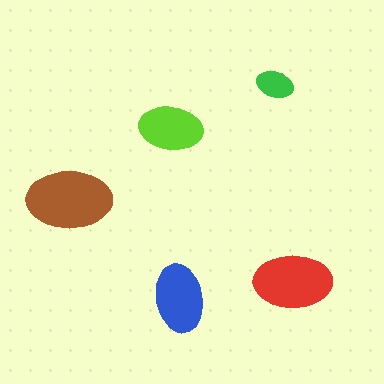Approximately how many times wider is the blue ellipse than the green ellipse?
About 2 times wider.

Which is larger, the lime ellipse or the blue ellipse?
The blue one.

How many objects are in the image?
There are 5 objects in the image.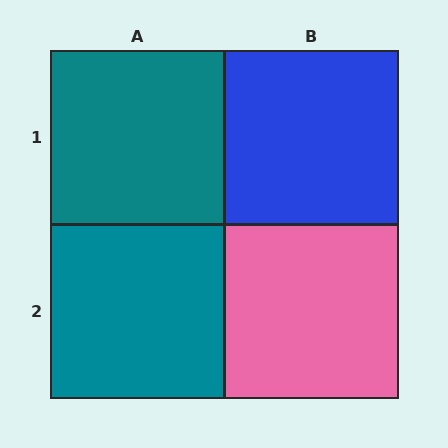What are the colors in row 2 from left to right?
Teal, pink.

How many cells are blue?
1 cell is blue.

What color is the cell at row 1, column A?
Teal.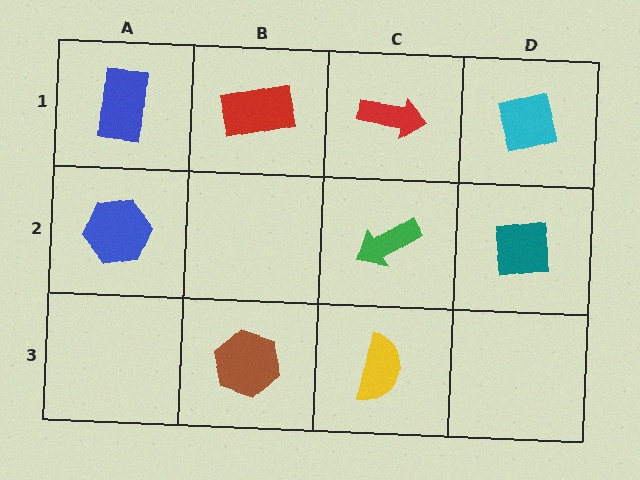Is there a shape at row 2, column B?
No, that cell is empty.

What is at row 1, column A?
A blue rectangle.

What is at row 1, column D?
A cyan square.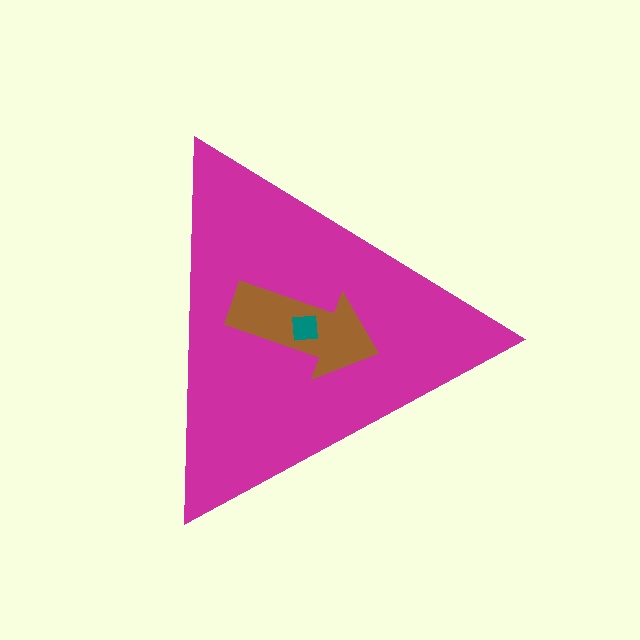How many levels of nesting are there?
3.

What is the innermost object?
The teal square.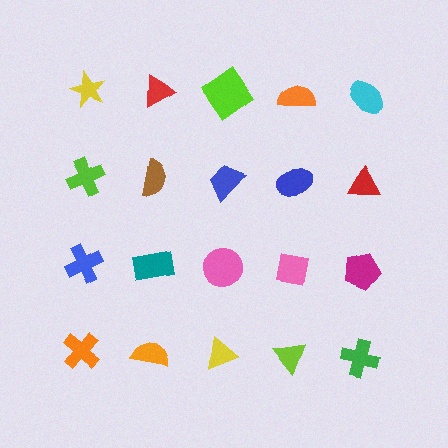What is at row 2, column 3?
A blue trapezoid.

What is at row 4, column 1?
An orange cross.